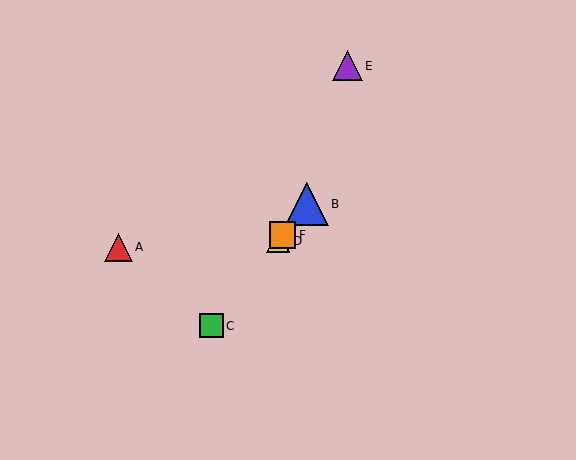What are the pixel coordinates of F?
Object F is at (282, 235).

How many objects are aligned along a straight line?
4 objects (B, C, D, F) are aligned along a straight line.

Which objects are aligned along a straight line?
Objects B, C, D, F are aligned along a straight line.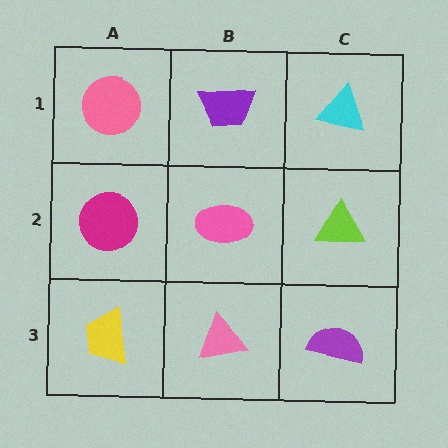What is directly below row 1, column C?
A lime triangle.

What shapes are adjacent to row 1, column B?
A pink ellipse (row 2, column B), a pink circle (row 1, column A), a cyan triangle (row 1, column C).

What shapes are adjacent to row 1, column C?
A lime triangle (row 2, column C), a purple trapezoid (row 1, column B).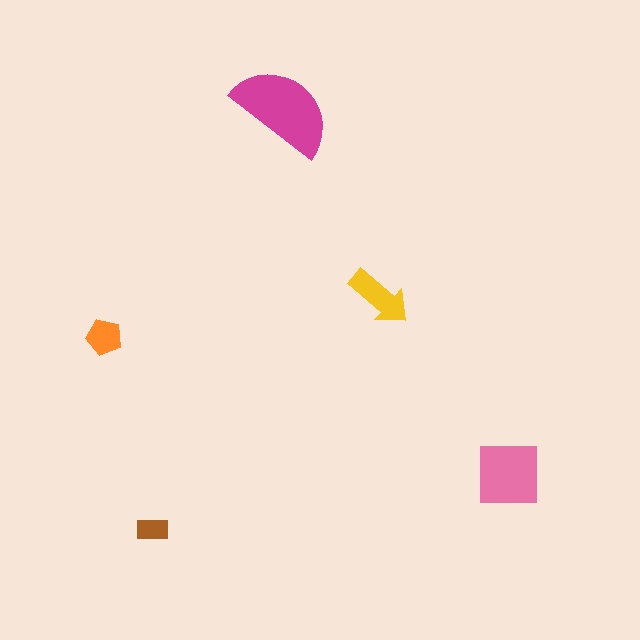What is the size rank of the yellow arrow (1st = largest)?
3rd.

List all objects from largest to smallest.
The magenta semicircle, the pink square, the yellow arrow, the orange pentagon, the brown rectangle.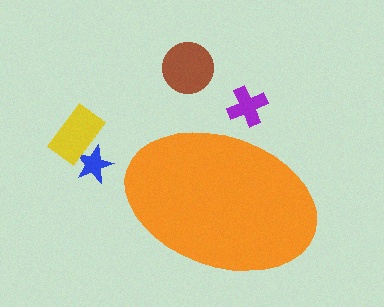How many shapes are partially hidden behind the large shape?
1 shape is partially hidden.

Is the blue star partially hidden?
No, the blue star is fully visible.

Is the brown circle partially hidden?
No, the brown circle is fully visible.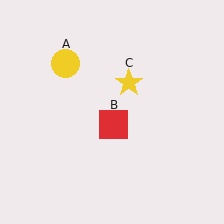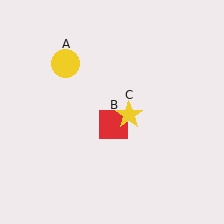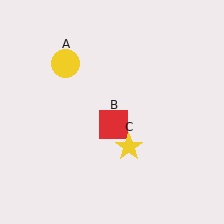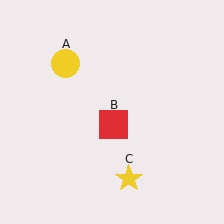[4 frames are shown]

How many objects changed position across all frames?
1 object changed position: yellow star (object C).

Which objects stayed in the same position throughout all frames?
Yellow circle (object A) and red square (object B) remained stationary.